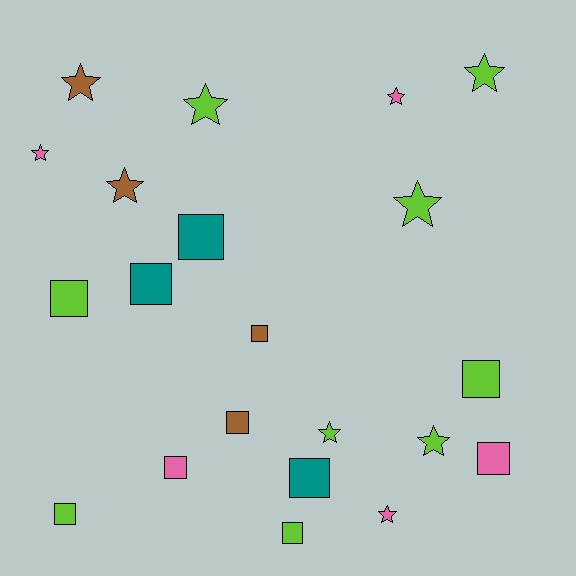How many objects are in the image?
There are 21 objects.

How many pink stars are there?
There are 3 pink stars.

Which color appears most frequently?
Lime, with 9 objects.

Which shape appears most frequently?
Square, with 11 objects.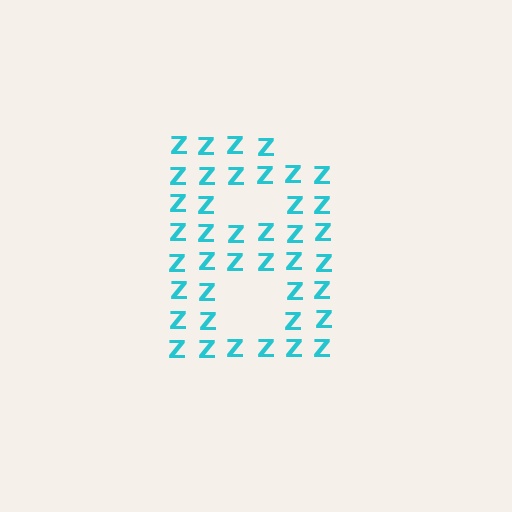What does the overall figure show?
The overall figure shows the letter B.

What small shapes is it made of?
It is made of small letter Z's.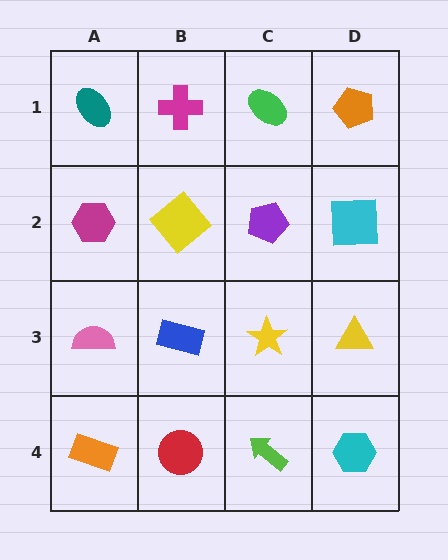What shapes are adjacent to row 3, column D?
A cyan square (row 2, column D), a cyan hexagon (row 4, column D), a yellow star (row 3, column C).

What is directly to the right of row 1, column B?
A green ellipse.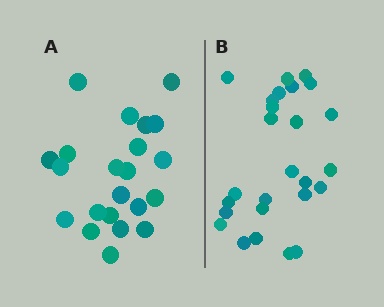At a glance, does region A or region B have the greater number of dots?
Region B (the right region) has more dots.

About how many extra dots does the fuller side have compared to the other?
Region B has about 4 more dots than region A.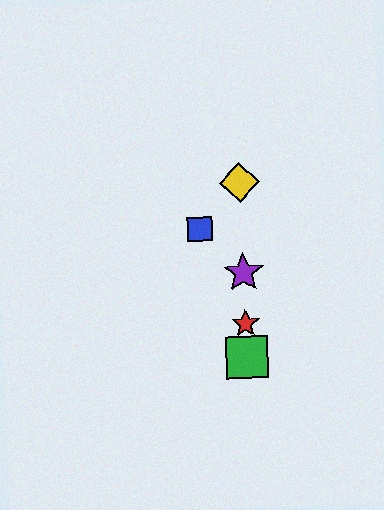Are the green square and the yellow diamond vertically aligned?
Yes, both are at x≈247.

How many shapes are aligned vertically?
4 shapes (the red star, the green square, the yellow diamond, the purple star) are aligned vertically.